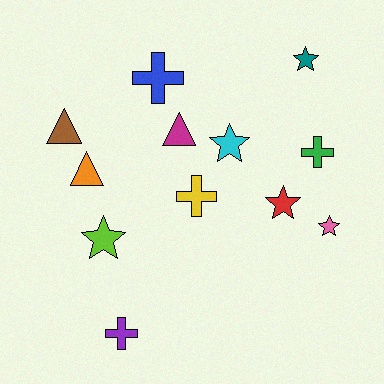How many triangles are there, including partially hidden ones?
There are 3 triangles.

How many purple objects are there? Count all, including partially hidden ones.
There is 1 purple object.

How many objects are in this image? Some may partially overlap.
There are 12 objects.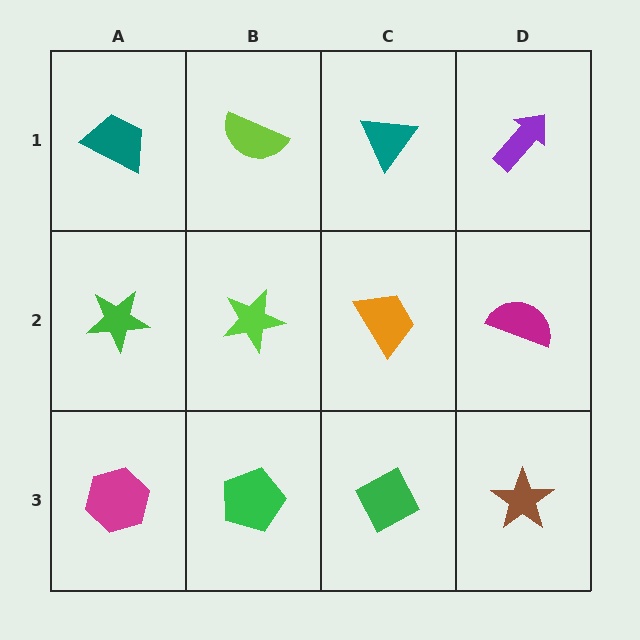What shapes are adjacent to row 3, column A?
A green star (row 2, column A), a green pentagon (row 3, column B).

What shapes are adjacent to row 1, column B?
A lime star (row 2, column B), a teal trapezoid (row 1, column A), a teal triangle (row 1, column C).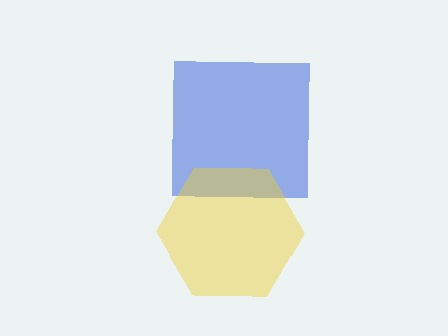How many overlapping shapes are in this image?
There are 2 overlapping shapes in the image.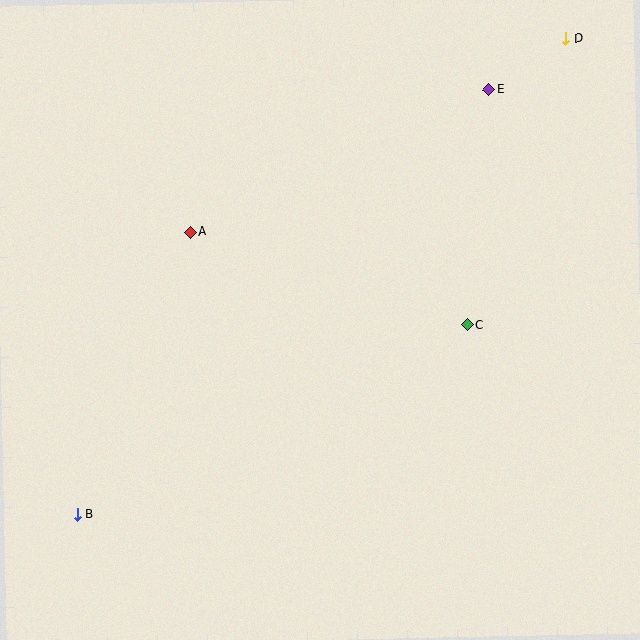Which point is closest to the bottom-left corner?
Point B is closest to the bottom-left corner.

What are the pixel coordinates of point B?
Point B is at (78, 514).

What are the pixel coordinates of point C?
Point C is at (468, 325).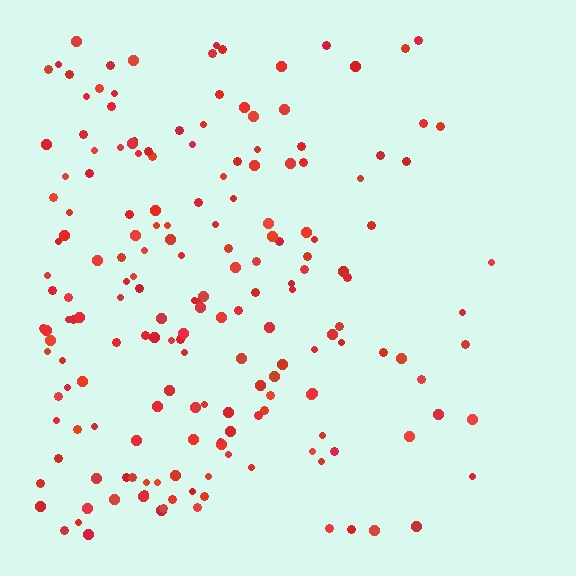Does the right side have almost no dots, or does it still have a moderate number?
Still a moderate number, just noticeably fewer than the left.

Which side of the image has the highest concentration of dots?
The left.